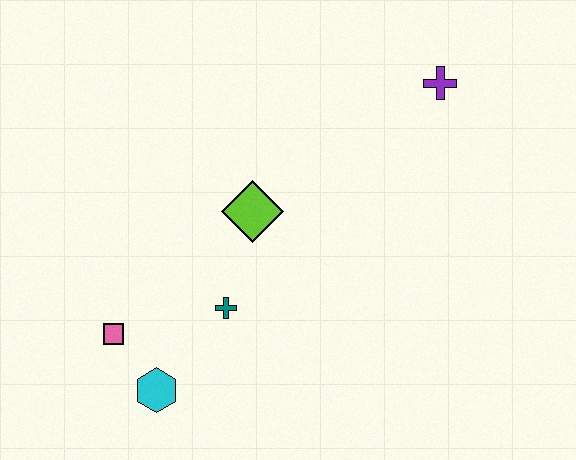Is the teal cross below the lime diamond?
Yes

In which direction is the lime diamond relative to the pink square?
The lime diamond is to the right of the pink square.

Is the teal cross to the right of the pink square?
Yes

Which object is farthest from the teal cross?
The purple cross is farthest from the teal cross.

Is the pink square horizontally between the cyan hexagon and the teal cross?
No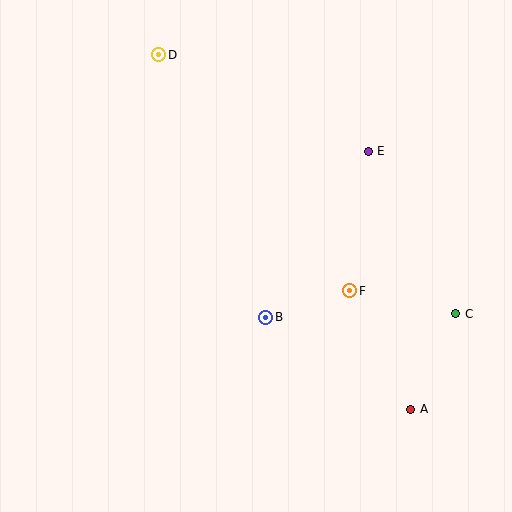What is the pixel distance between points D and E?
The distance between D and E is 231 pixels.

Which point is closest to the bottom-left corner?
Point B is closest to the bottom-left corner.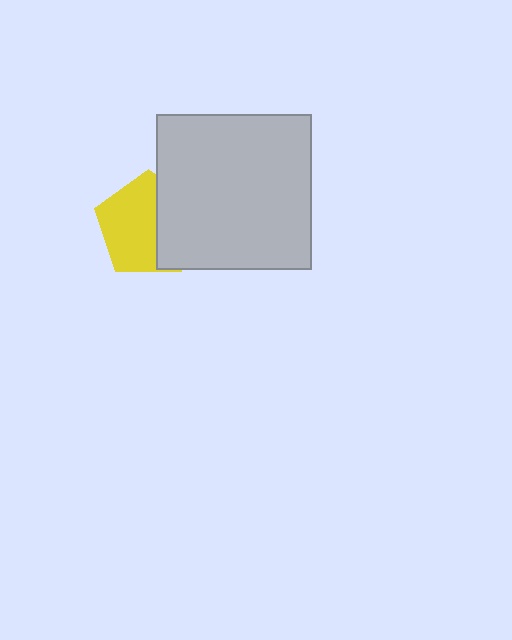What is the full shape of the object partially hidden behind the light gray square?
The partially hidden object is a yellow pentagon.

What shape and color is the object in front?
The object in front is a light gray square.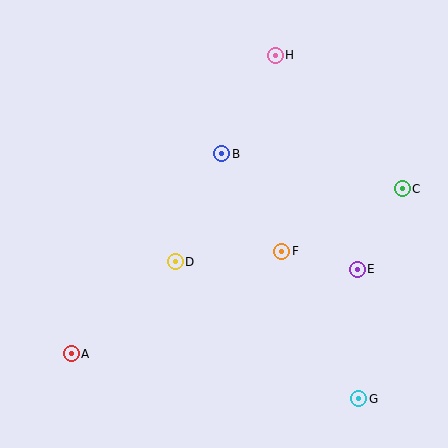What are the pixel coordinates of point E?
Point E is at (357, 269).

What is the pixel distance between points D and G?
The distance between D and G is 229 pixels.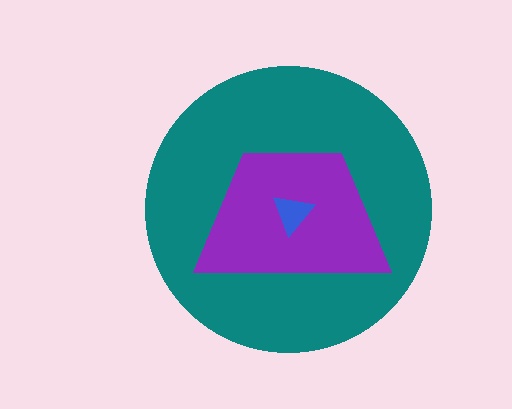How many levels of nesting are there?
3.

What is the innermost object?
The blue triangle.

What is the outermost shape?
The teal circle.